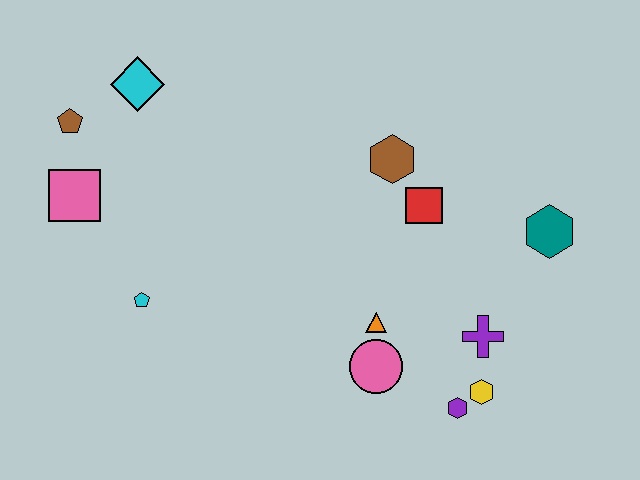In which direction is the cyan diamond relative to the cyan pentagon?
The cyan diamond is above the cyan pentagon.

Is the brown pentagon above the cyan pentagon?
Yes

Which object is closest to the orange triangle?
The pink circle is closest to the orange triangle.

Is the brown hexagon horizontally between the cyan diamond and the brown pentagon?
No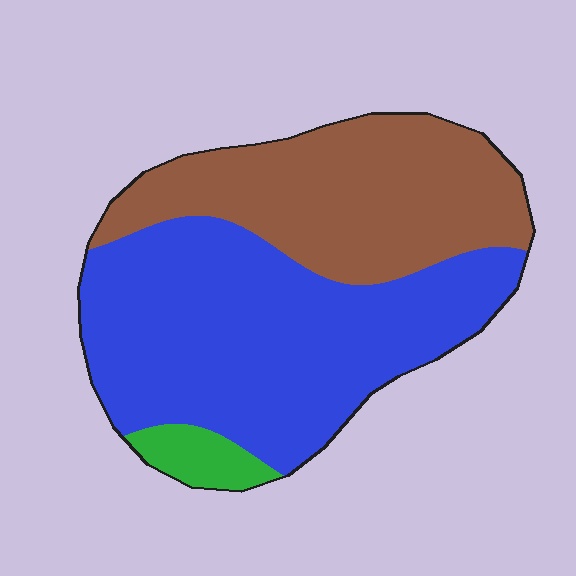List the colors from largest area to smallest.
From largest to smallest: blue, brown, green.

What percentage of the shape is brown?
Brown takes up about three eighths (3/8) of the shape.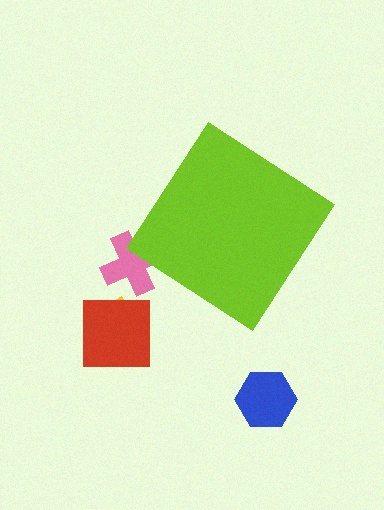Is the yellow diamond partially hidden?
No, the yellow diamond is fully visible.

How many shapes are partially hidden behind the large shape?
1 shape is partially hidden.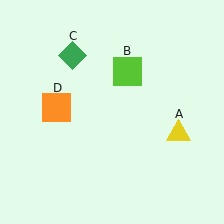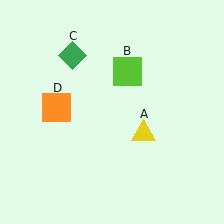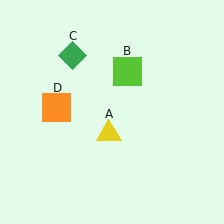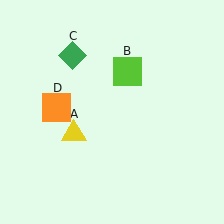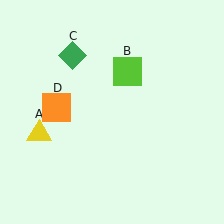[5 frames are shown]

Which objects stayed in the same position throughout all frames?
Lime square (object B) and green diamond (object C) and orange square (object D) remained stationary.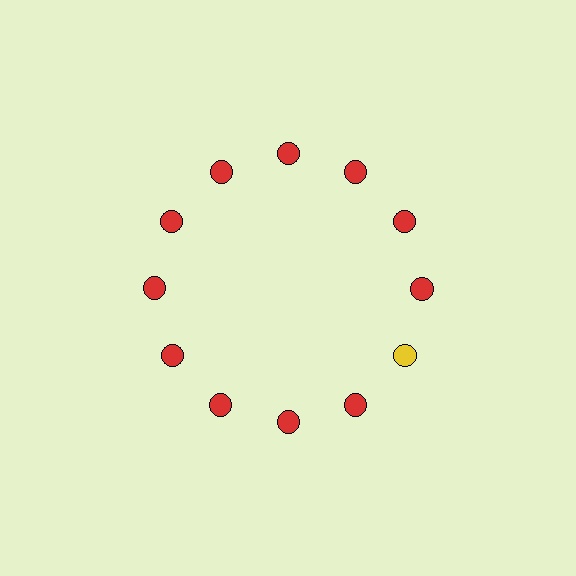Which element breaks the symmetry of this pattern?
The yellow circle at roughly the 4 o'clock position breaks the symmetry. All other shapes are red circles.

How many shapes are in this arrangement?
There are 12 shapes arranged in a ring pattern.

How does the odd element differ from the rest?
It has a different color: yellow instead of red.